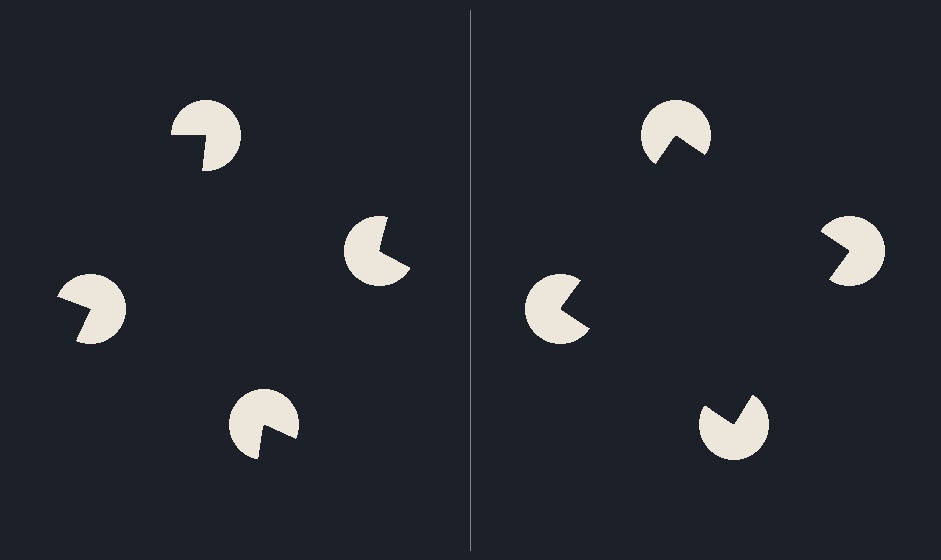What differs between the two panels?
The pac-man discs are positioned identically on both sides; only the wedge orientations differ. On the right they align to a square; on the left they are misaligned.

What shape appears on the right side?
An illusory square.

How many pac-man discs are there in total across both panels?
8 — 4 on each side.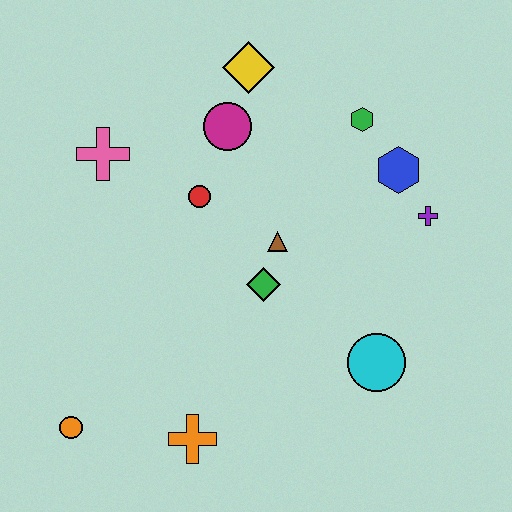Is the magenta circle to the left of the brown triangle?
Yes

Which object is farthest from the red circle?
The orange circle is farthest from the red circle.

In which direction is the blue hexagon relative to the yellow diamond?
The blue hexagon is to the right of the yellow diamond.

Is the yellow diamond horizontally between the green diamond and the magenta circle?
Yes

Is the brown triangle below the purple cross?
Yes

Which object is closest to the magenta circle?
The yellow diamond is closest to the magenta circle.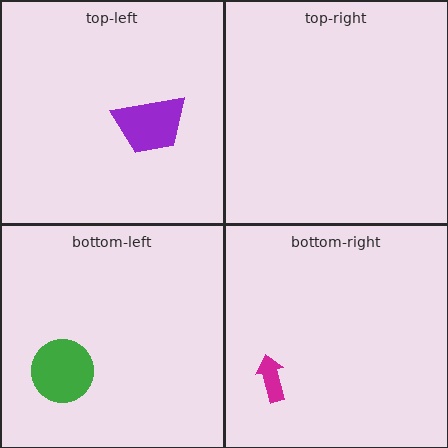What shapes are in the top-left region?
The purple trapezoid.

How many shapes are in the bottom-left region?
1.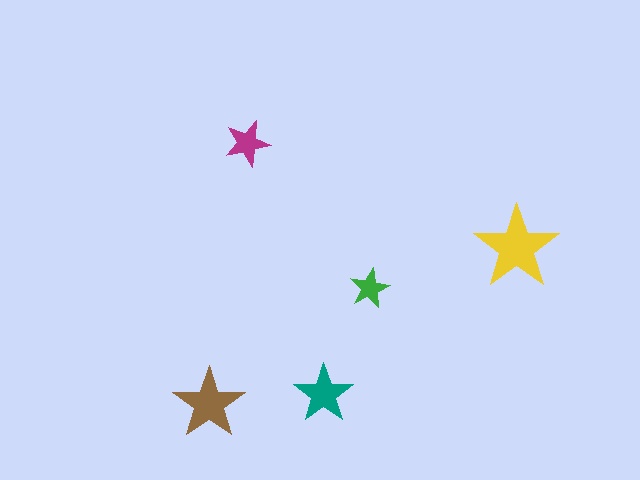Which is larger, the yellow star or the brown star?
The yellow one.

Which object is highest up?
The magenta star is topmost.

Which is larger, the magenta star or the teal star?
The teal one.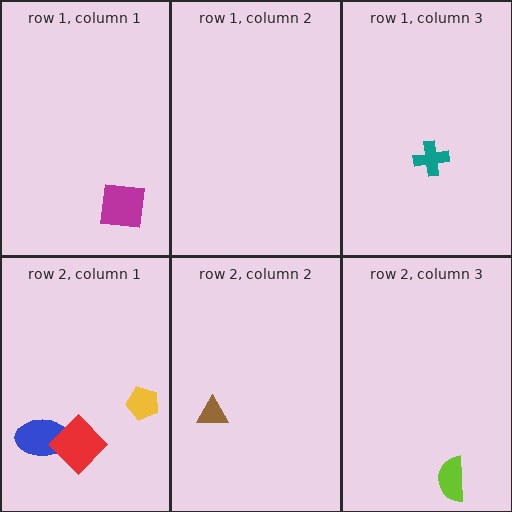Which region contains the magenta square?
The row 1, column 1 region.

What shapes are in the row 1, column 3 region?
The teal cross.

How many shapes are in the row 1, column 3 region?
1.